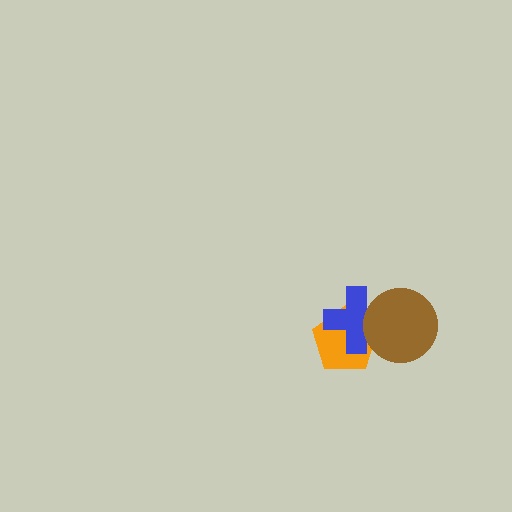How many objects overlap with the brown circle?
2 objects overlap with the brown circle.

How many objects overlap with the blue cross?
2 objects overlap with the blue cross.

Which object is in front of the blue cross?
The brown circle is in front of the blue cross.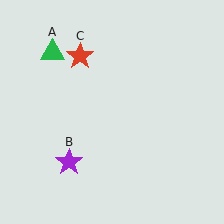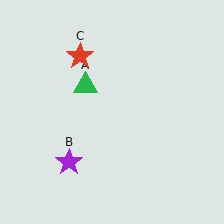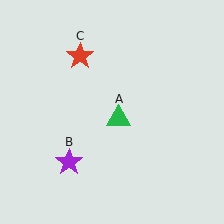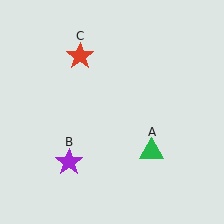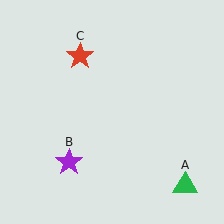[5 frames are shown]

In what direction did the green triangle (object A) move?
The green triangle (object A) moved down and to the right.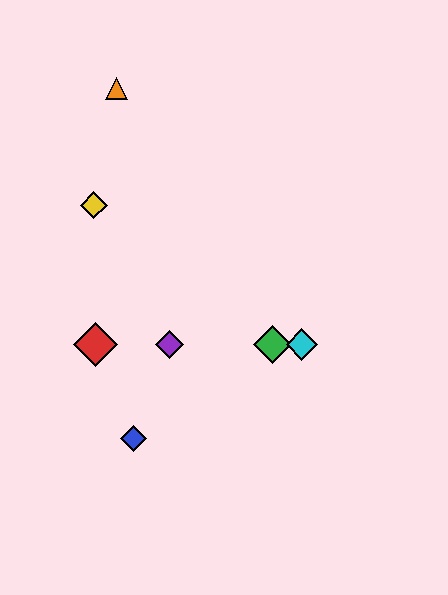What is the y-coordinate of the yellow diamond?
The yellow diamond is at y≈205.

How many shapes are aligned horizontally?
4 shapes (the red diamond, the green diamond, the purple diamond, the cyan diamond) are aligned horizontally.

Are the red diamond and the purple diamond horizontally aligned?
Yes, both are at y≈345.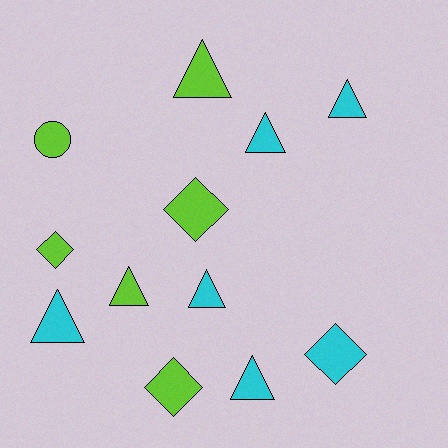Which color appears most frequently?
Lime, with 6 objects.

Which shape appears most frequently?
Triangle, with 7 objects.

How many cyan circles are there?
There are no cyan circles.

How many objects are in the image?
There are 12 objects.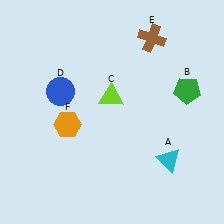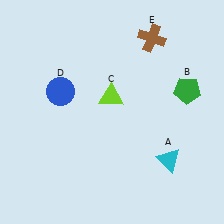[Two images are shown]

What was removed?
The orange hexagon (F) was removed in Image 2.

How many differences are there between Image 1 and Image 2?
There is 1 difference between the two images.